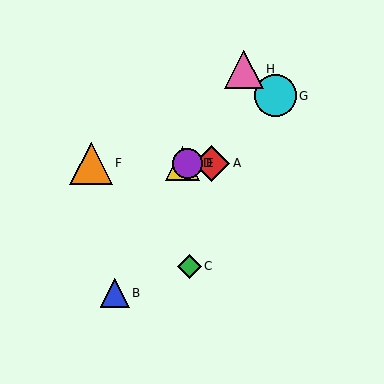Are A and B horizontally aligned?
No, A is at y≈163 and B is at y≈293.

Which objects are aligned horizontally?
Objects A, D, E, F are aligned horizontally.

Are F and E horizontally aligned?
Yes, both are at y≈163.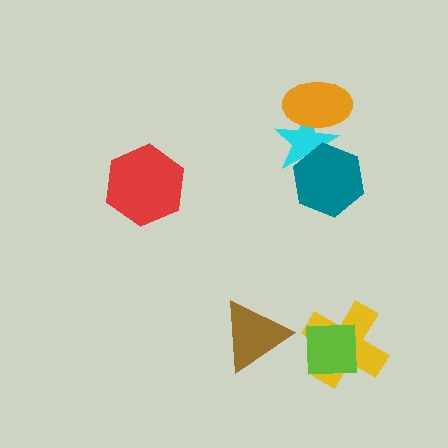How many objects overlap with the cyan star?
2 objects overlap with the cyan star.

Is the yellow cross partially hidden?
Yes, it is partially covered by another shape.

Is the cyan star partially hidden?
Yes, it is partially covered by another shape.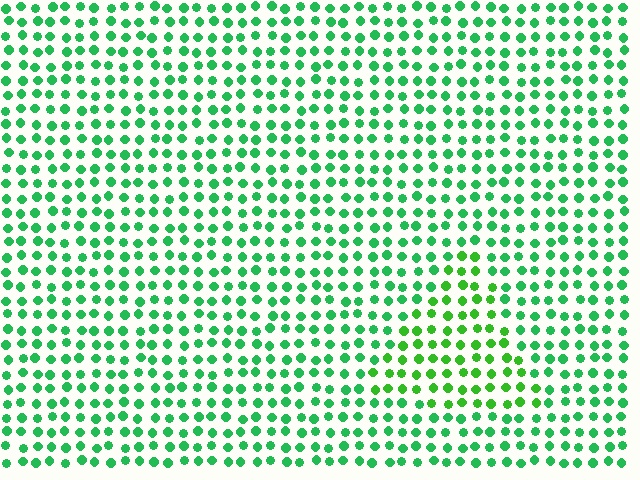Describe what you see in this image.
The image is filled with small green elements in a uniform arrangement. A triangle-shaped region is visible where the elements are tinted to a slightly different hue, forming a subtle color boundary.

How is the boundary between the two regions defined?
The boundary is defined purely by a slight shift in hue (about 25 degrees). Spacing, size, and orientation are identical on both sides.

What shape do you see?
I see a triangle.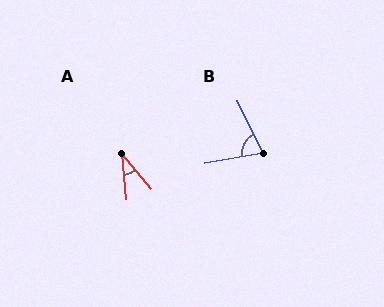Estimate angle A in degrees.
Approximately 35 degrees.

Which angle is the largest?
B, at approximately 74 degrees.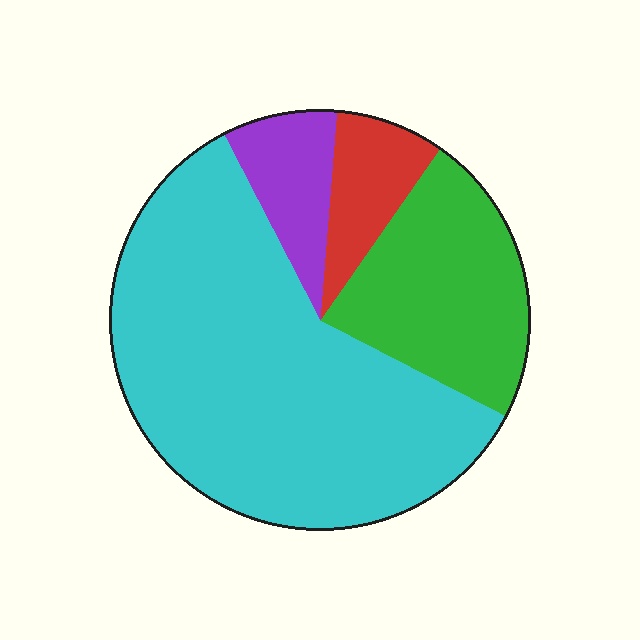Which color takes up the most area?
Cyan, at roughly 60%.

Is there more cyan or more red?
Cyan.